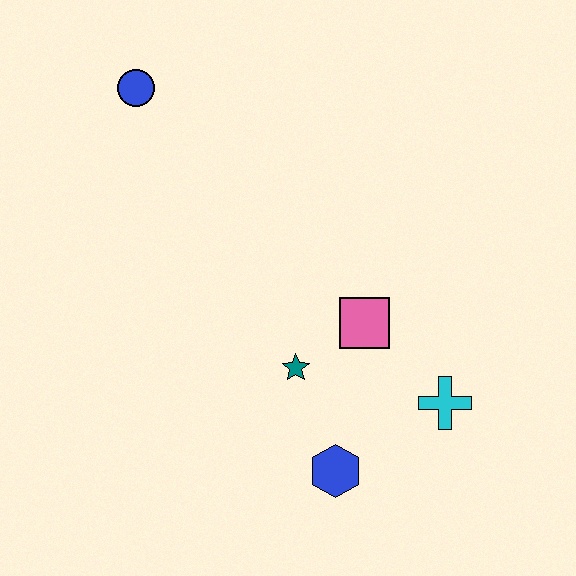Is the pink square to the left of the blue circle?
No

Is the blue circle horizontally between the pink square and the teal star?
No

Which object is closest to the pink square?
The teal star is closest to the pink square.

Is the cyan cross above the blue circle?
No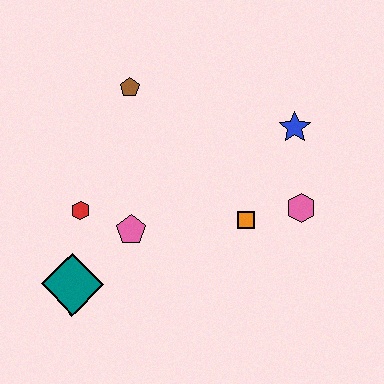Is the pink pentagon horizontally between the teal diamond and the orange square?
Yes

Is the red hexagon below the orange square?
No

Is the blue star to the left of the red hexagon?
No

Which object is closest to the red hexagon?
The pink pentagon is closest to the red hexagon.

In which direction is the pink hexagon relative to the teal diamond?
The pink hexagon is to the right of the teal diamond.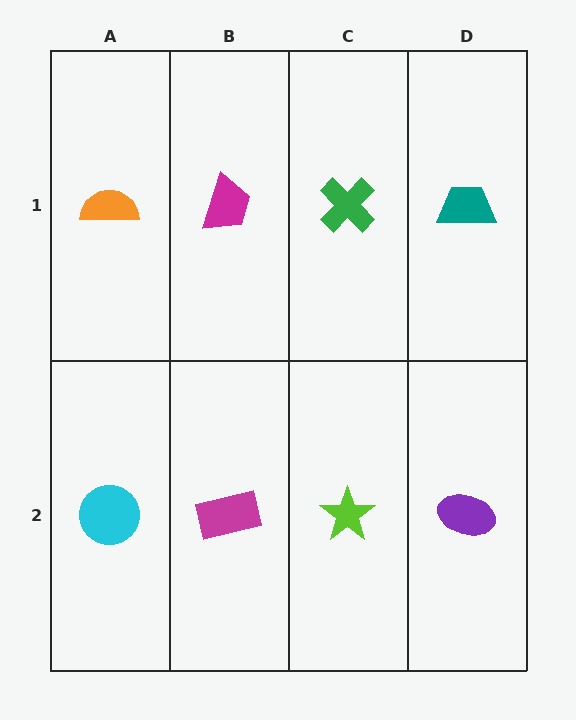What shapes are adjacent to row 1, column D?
A purple ellipse (row 2, column D), a green cross (row 1, column C).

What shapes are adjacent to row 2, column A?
An orange semicircle (row 1, column A), a magenta rectangle (row 2, column B).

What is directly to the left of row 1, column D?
A green cross.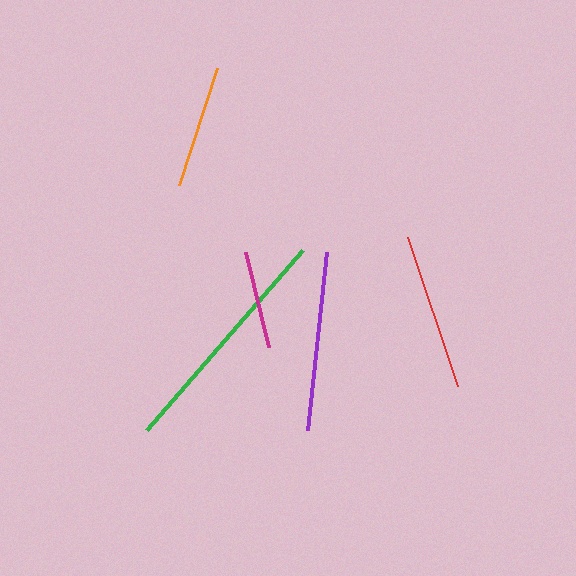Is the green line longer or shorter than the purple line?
The green line is longer than the purple line.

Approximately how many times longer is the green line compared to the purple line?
The green line is approximately 1.3 times the length of the purple line.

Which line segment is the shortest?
The magenta line is the shortest at approximately 97 pixels.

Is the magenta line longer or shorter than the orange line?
The orange line is longer than the magenta line.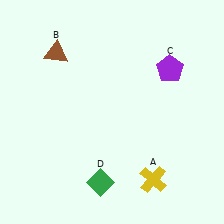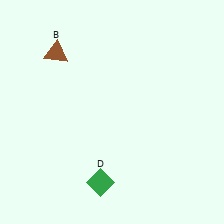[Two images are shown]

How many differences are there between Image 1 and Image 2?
There are 2 differences between the two images.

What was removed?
The yellow cross (A), the purple pentagon (C) were removed in Image 2.